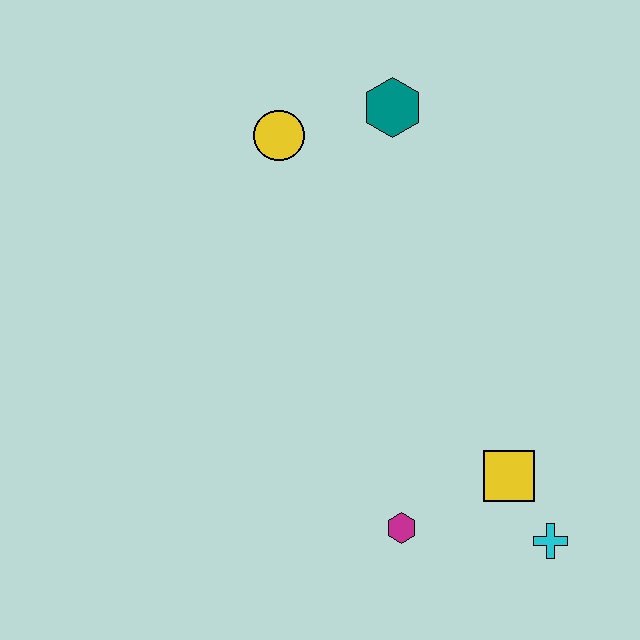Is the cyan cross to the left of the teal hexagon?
No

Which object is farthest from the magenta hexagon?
The teal hexagon is farthest from the magenta hexagon.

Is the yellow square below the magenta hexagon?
No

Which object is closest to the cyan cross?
The yellow square is closest to the cyan cross.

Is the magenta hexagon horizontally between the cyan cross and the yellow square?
No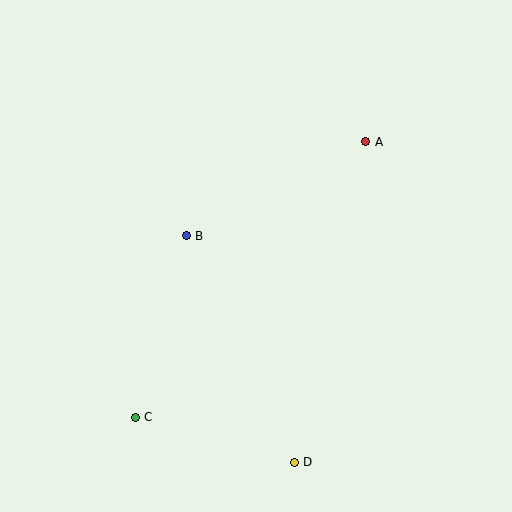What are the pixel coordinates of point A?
Point A is at (366, 142).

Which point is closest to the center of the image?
Point B at (186, 236) is closest to the center.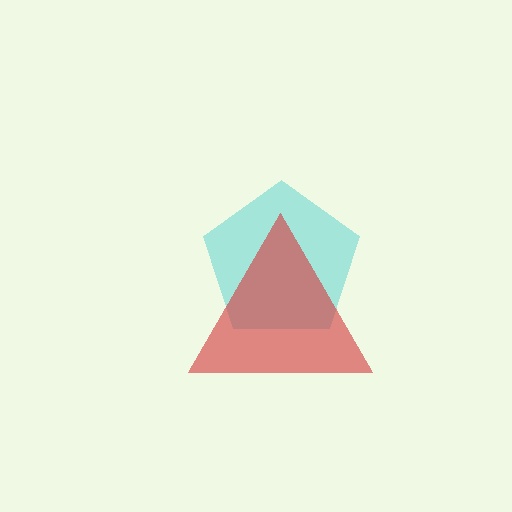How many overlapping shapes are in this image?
There are 2 overlapping shapes in the image.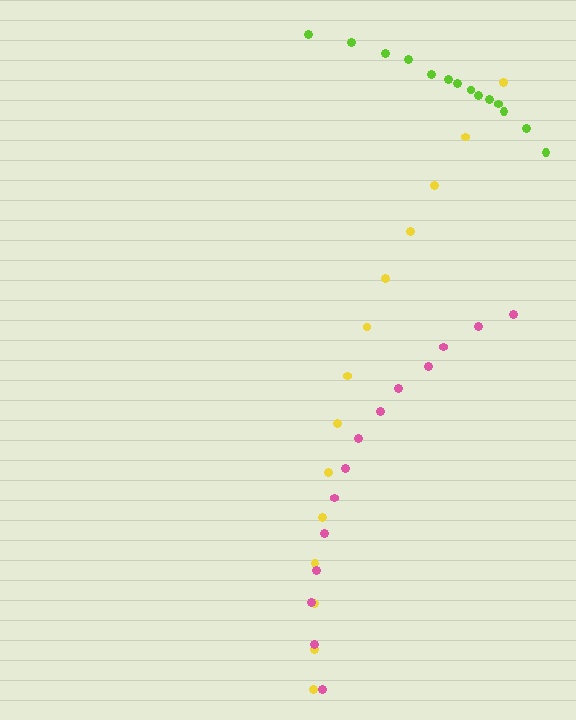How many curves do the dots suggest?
There are 3 distinct paths.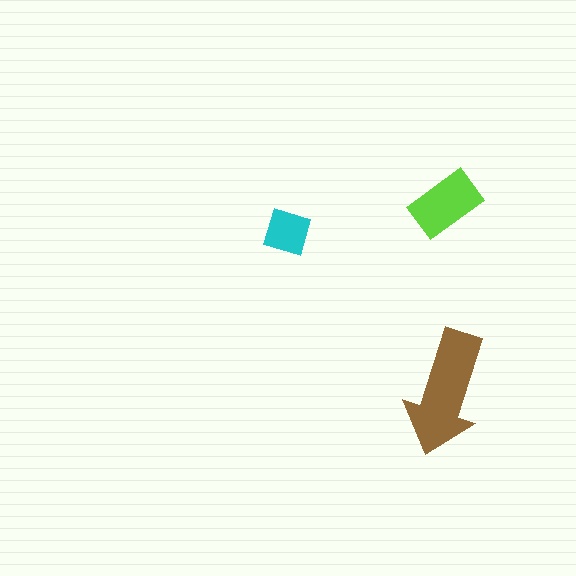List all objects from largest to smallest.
The brown arrow, the lime rectangle, the cyan diamond.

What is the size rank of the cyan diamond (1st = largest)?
3rd.